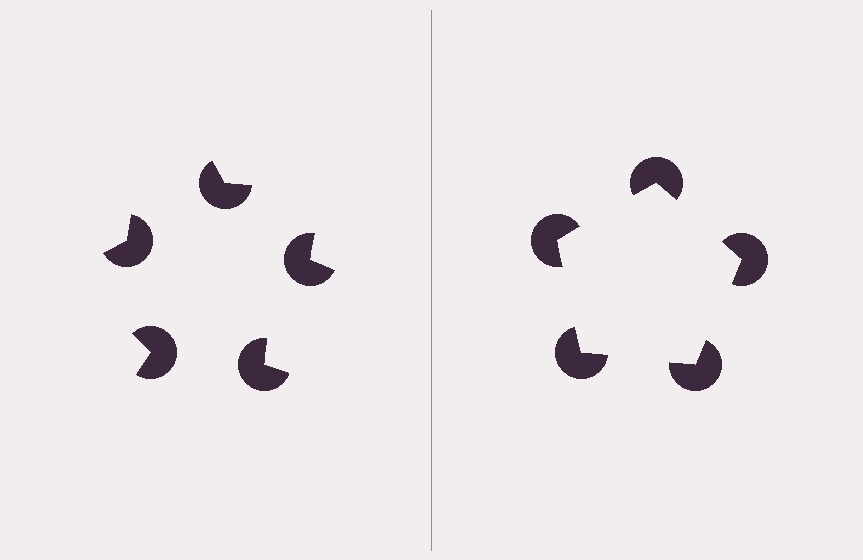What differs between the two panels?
The pac-man discs are positioned identically on both sides; only the wedge orientations differ. On the right they align to a pentagon; on the left they are misaligned.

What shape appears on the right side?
An illusory pentagon.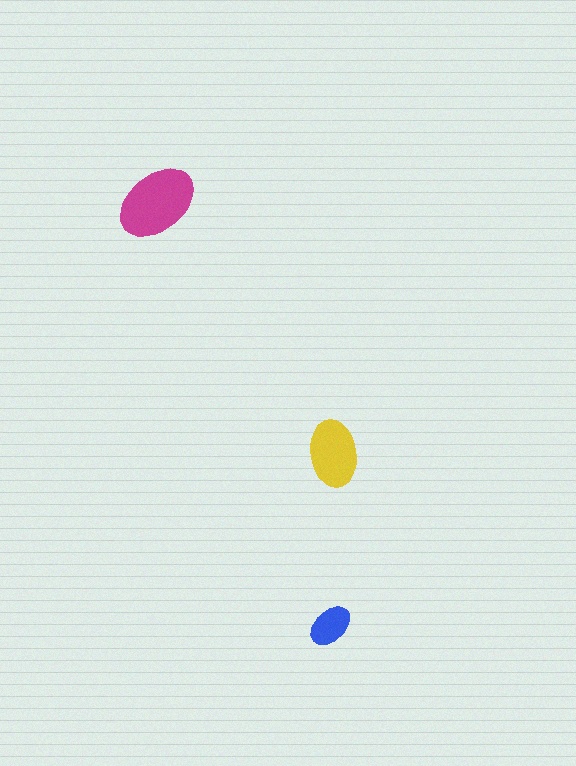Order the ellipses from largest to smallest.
the magenta one, the yellow one, the blue one.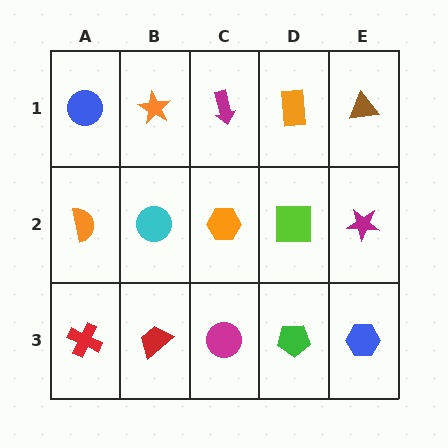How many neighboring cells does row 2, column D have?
4.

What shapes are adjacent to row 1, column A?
An orange semicircle (row 2, column A), an orange star (row 1, column B).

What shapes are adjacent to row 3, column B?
A cyan circle (row 2, column B), a red cross (row 3, column A), a magenta circle (row 3, column C).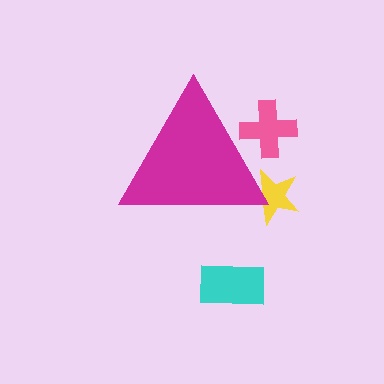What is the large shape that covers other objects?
A magenta triangle.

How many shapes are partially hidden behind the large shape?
2 shapes are partially hidden.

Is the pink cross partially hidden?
Yes, the pink cross is partially hidden behind the magenta triangle.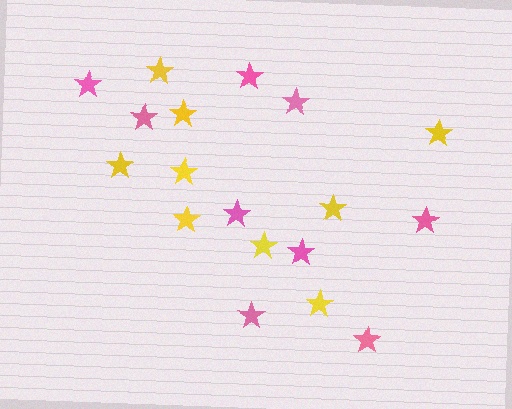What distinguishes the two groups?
There are 2 groups: one group of yellow stars (9) and one group of pink stars (9).